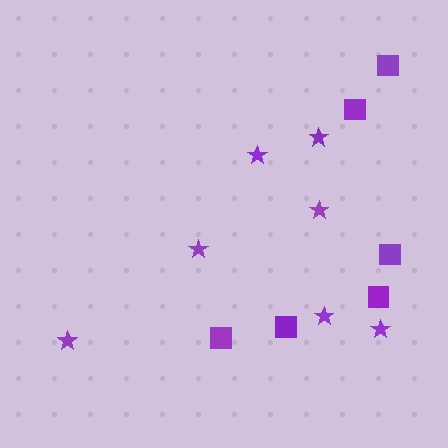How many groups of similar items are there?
There are 2 groups: one group of squares (6) and one group of stars (7).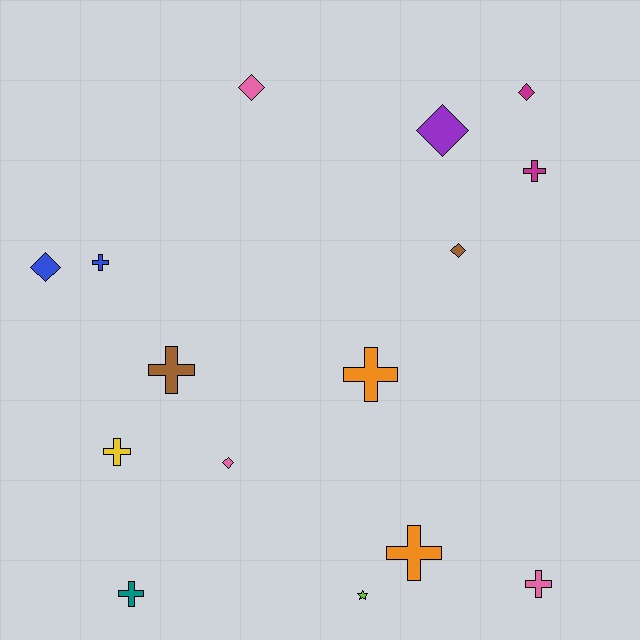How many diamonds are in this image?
There are 6 diamonds.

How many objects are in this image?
There are 15 objects.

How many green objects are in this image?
There are no green objects.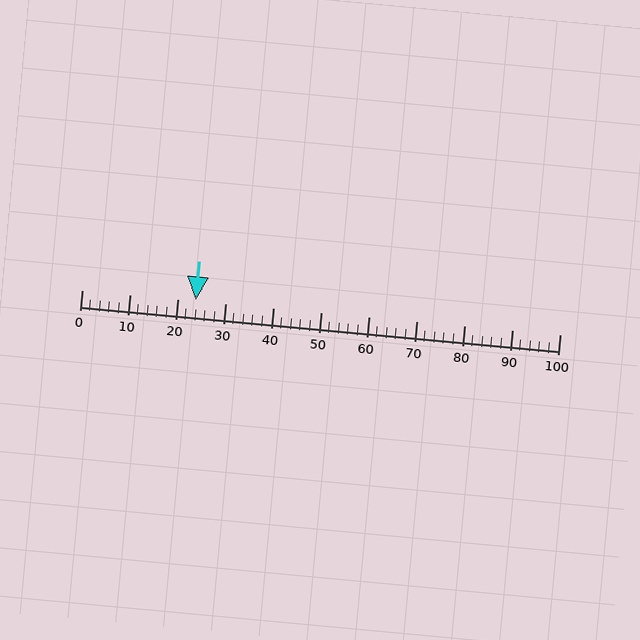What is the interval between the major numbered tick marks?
The major tick marks are spaced 10 units apart.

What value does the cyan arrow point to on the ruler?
The cyan arrow points to approximately 24.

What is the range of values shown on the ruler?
The ruler shows values from 0 to 100.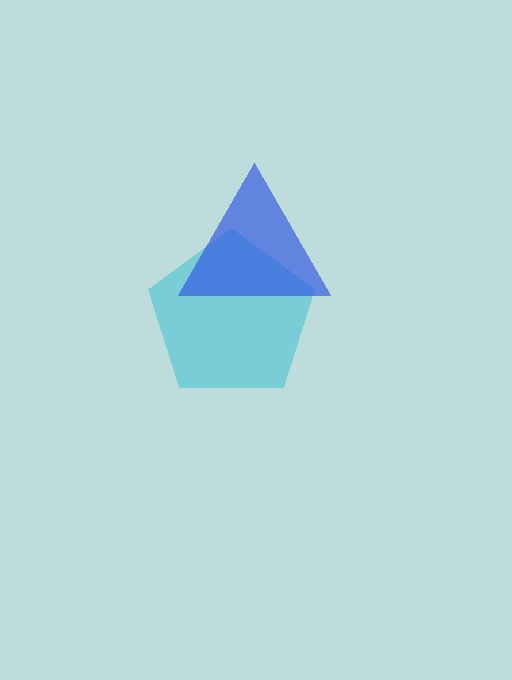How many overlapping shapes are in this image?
There are 2 overlapping shapes in the image.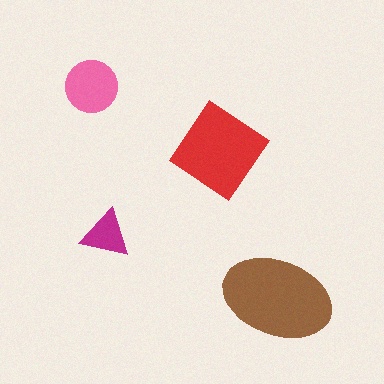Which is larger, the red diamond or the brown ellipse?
The brown ellipse.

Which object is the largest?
The brown ellipse.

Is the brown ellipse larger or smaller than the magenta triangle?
Larger.